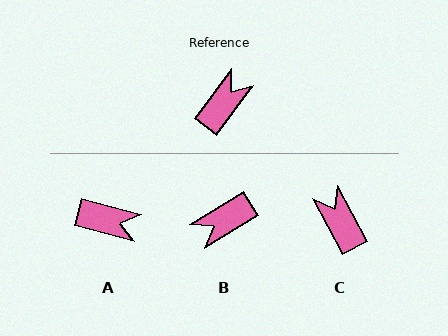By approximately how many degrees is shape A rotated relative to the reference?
Approximately 68 degrees clockwise.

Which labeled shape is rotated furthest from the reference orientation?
B, about 157 degrees away.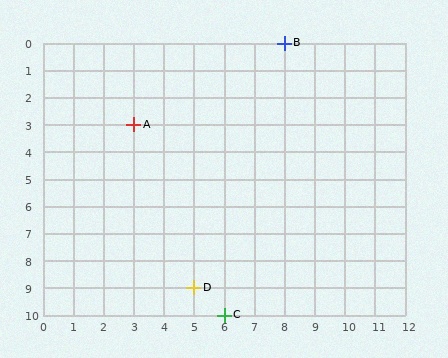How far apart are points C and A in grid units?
Points C and A are 3 columns and 7 rows apart (about 7.6 grid units diagonally).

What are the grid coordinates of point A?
Point A is at grid coordinates (3, 3).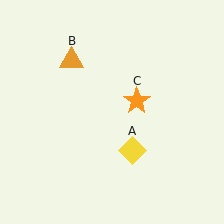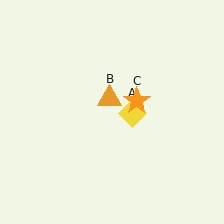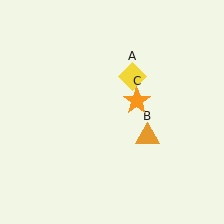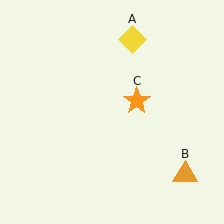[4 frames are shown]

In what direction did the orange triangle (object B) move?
The orange triangle (object B) moved down and to the right.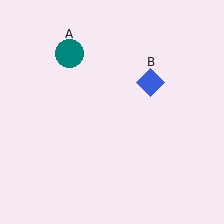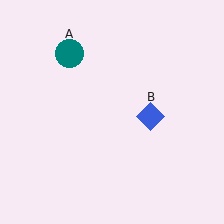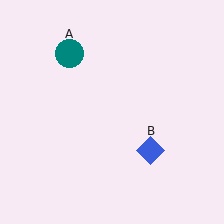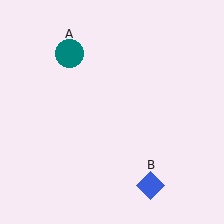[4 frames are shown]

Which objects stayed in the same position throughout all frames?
Teal circle (object A) remained stationary.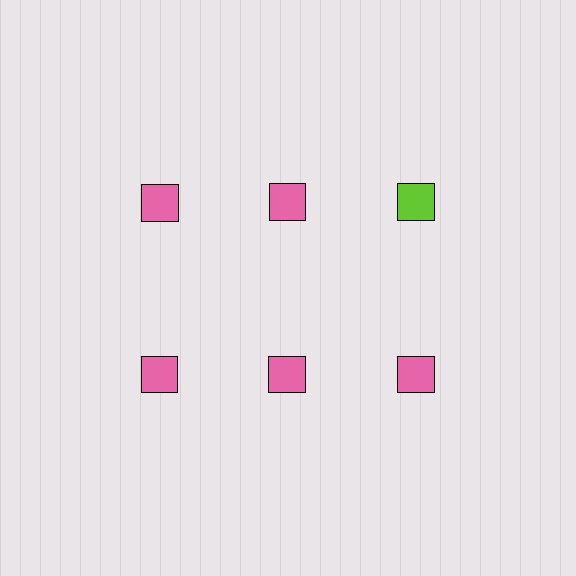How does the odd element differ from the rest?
It has a different color: lime instead of pink.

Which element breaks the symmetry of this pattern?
The lime square in the top row, center column breaks the symmetry. All other shapes are pink squares.